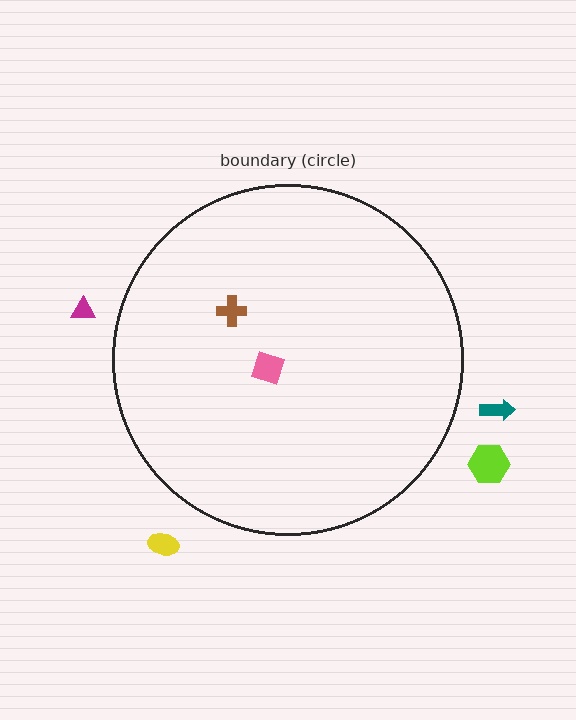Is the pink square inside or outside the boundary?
Inside.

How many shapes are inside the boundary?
2 inside, 4 outside.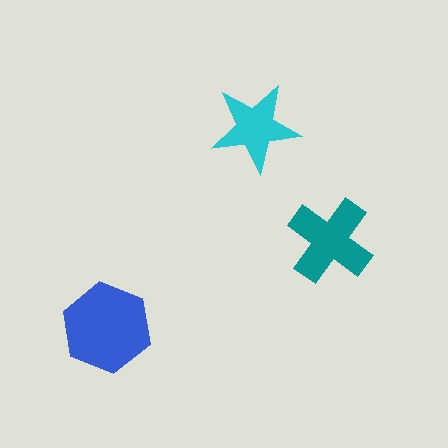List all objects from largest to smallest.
The blue hexagon, the teal cross, the cyan star.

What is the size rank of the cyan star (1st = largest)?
3rd.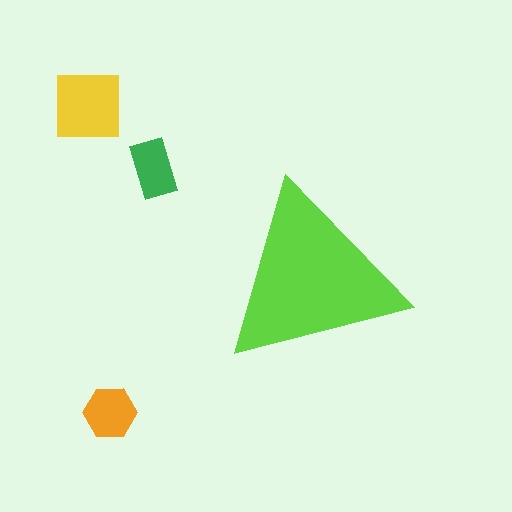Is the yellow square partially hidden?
No, the yellow square is fully visible.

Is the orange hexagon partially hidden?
No, the orange hexagon is fully visible.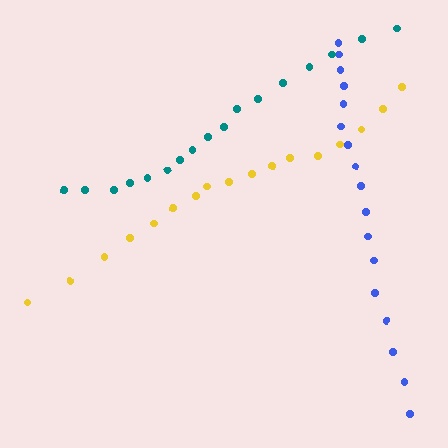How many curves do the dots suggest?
There are 3 distinct paths.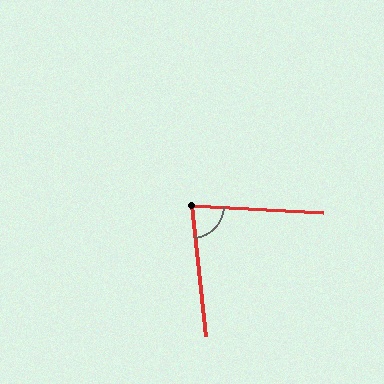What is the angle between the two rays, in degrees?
Approximately 81 degrees.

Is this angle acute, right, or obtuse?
It is acute.